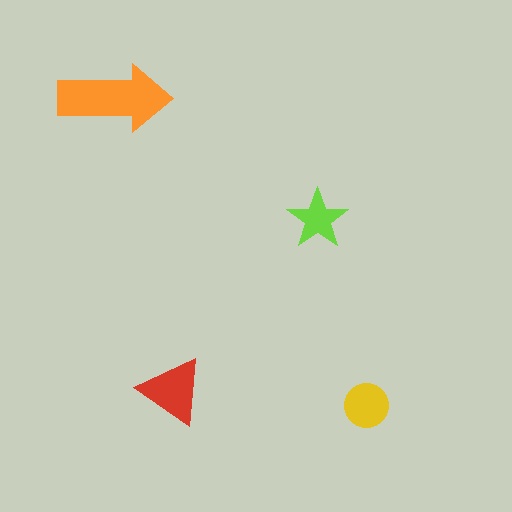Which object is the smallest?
The lime star.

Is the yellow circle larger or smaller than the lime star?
Larger.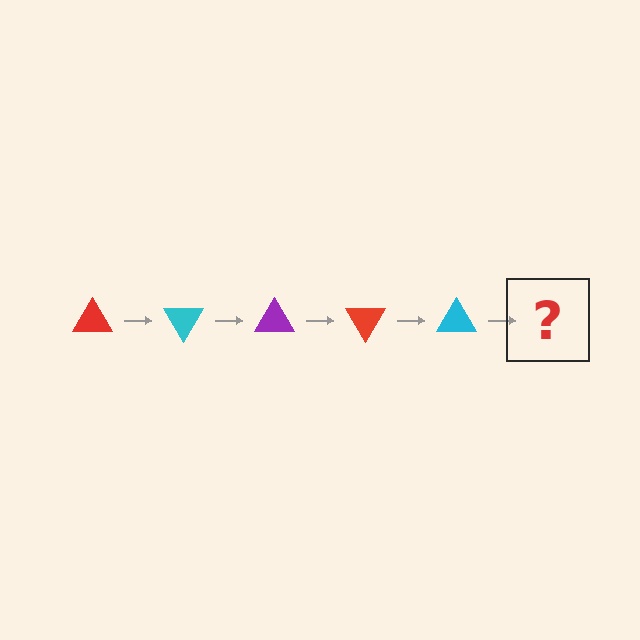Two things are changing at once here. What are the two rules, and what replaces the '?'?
The two rules are that it rotates 60 degrees each step and the color cycles through red, cyan, and purple. The '?' should be a purple triangle, rotated 300 degrees from the start.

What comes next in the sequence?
The next element should be a purple triangle, rotated 300 degrees from the start.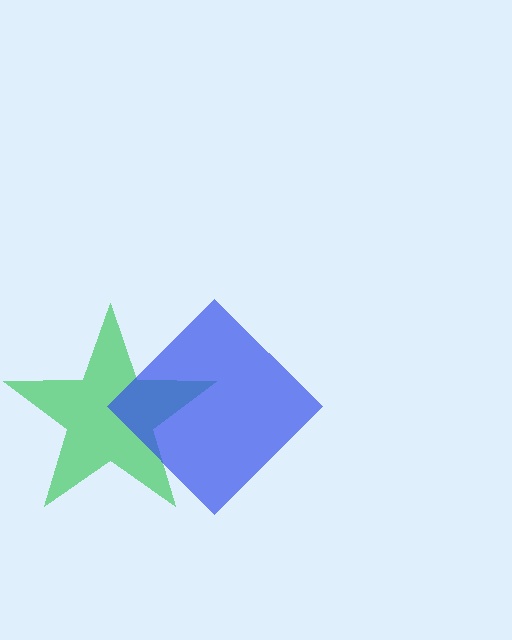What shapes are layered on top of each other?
The layered shapes are: a green star, a blue diamond.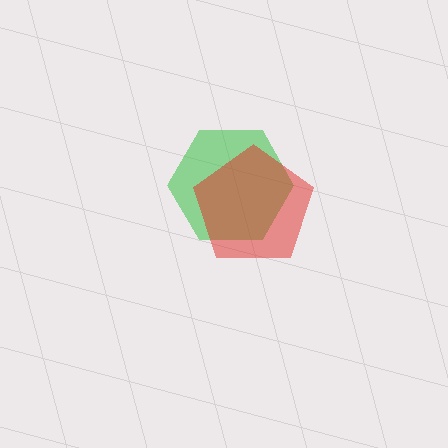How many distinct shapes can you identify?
There are 2 distinct shapes: a green hexagon, a red pentagon.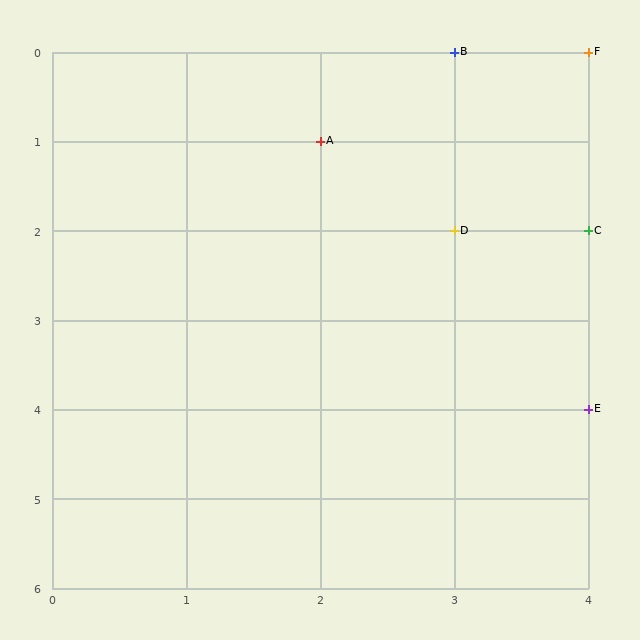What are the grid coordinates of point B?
Point B is at grid coordinates (3, 0).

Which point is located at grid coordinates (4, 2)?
Point C is at (4, 2).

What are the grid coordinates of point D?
Point D is at grid coordinates (3, 2).